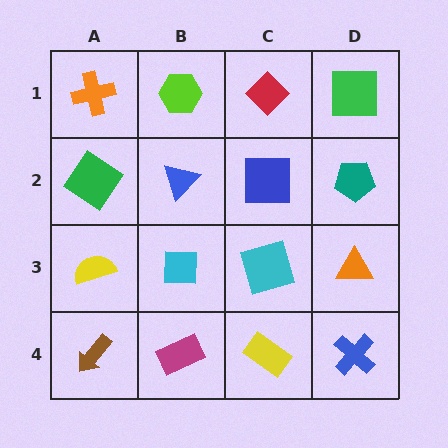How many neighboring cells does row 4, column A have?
2.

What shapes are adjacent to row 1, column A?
A green diamond (row 2, column A), a lime hexagon (row 1, column B).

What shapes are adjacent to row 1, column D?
A teal pentagon (row 2, column D), a red diamond (row 1, column C).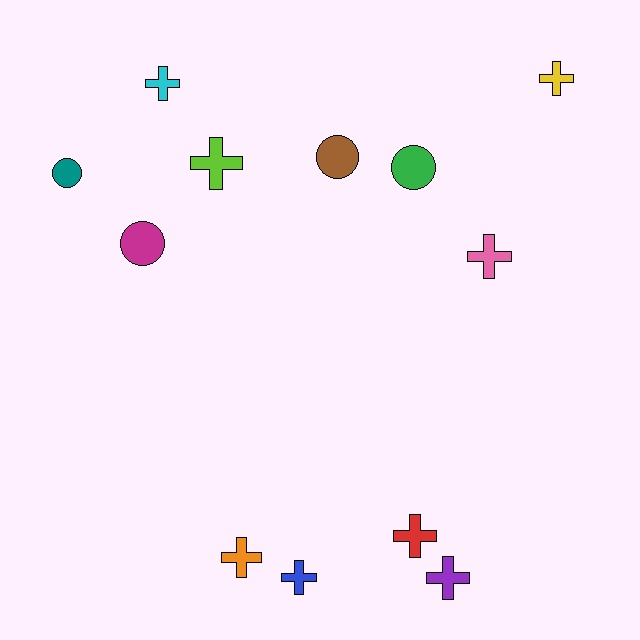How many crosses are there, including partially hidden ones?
There are 8 crosses.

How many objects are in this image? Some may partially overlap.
There are 12 objects.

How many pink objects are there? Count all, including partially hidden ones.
There is 1 pink object.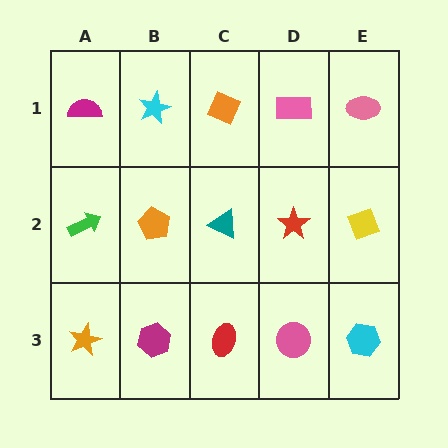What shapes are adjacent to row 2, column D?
A pink rectangle (row 1, column D), a pink circle (row 3, column D), a teal triangle (row 2, column C), a yellow diamond (row 2, column E).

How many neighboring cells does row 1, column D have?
3.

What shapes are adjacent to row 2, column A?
A magenta semicircle (row 1, column A), an orange star (row 3, column A), an orange pentagon (row 2, column B).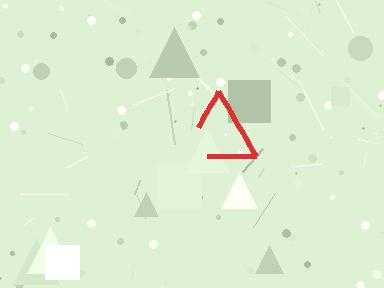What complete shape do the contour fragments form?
The contour fragments form a triangle.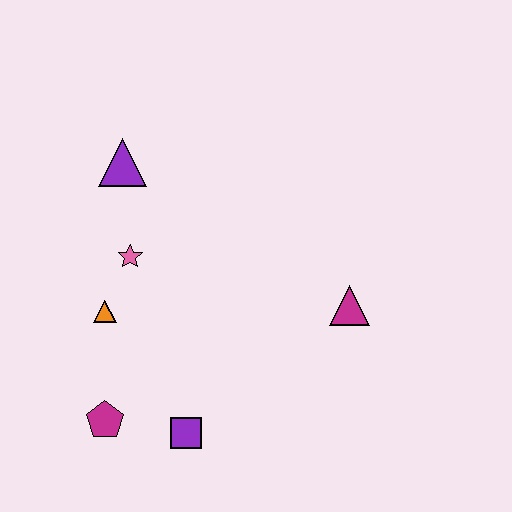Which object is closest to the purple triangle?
The pink star is closest to the purple triangle.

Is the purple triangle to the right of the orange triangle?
Yes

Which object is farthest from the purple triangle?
The purple square is farthest from the purple triangle.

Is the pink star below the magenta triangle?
No